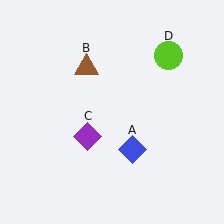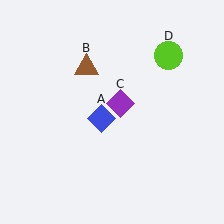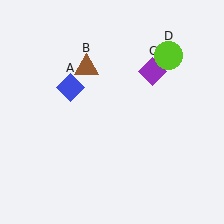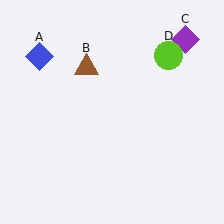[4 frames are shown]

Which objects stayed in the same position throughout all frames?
Brown triangle (object B) and lime circle (object D) remained stationary.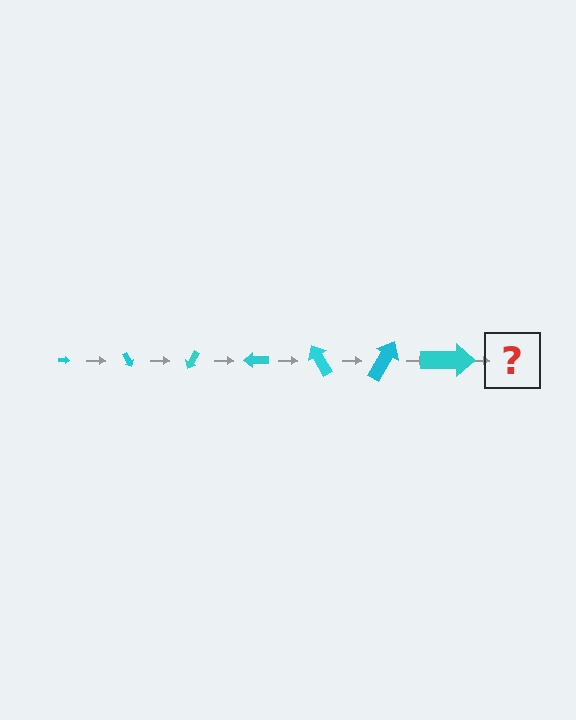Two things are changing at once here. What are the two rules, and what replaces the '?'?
The two rules are that the arrow grows larger each step and it rotates 60 degrees each step. The '?' should be an arrow, larger than the previous one and rotated 420 degrees from the start.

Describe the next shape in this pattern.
It should be an arrow, larger than the previous one and rotated 420 degrees from the start.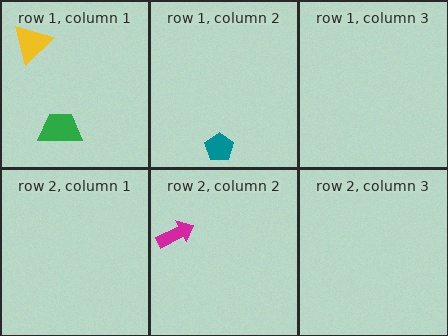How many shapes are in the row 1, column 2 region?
1.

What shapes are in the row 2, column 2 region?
The magenta arrow.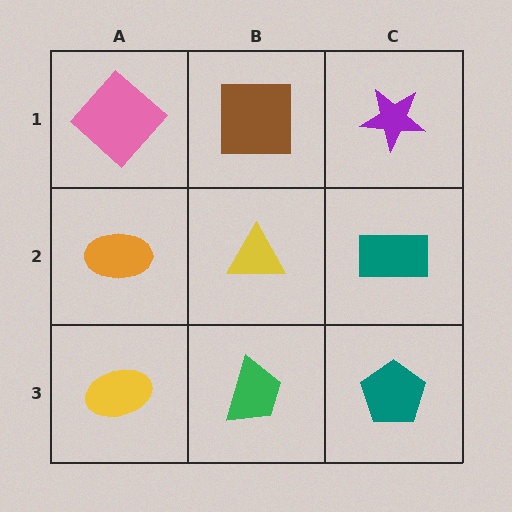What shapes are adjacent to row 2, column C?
A purple star (row 1, column C), a teal pentagon (row 3, column C), a yellow triangle (row 2, column B).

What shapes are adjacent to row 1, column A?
An orange ellipse (row 2, column A), a brown square (row 1, column B).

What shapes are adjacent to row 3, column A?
An orange ellipse (row 2, column A), a green trapezoid (row 3, column B).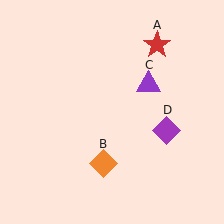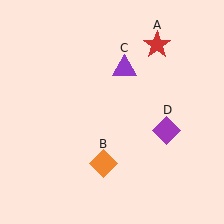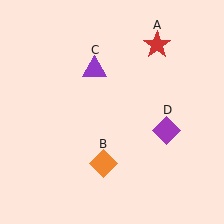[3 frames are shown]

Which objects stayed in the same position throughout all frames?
Red star (object A) and orange diamond (object B) and purple diamond (object D) remained stationary.